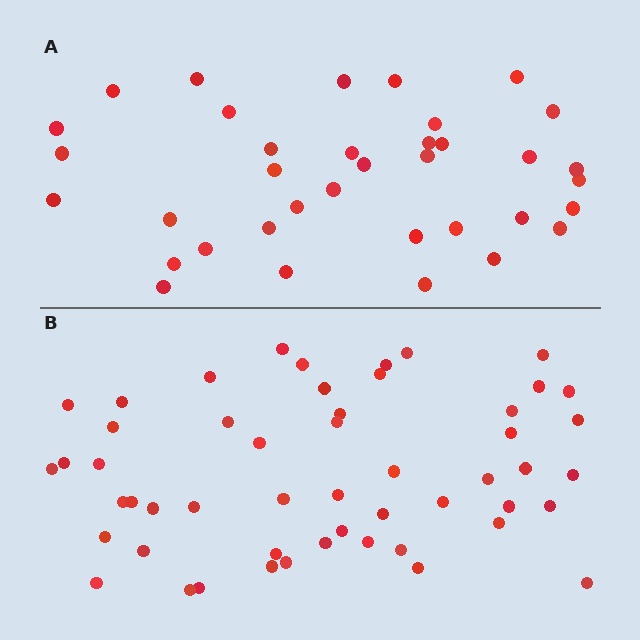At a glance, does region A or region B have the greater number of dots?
Region B (the bottom region) has more dots.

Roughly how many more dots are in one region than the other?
Region B has approximately 15 more dots than region A.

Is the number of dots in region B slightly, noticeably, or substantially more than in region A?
Region B has noticeably more, but not dramatically so. The ratio is roughly 1.4 to 1.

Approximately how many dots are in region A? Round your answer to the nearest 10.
About 40 dots. (The exact count is 36, which rounds to 40.)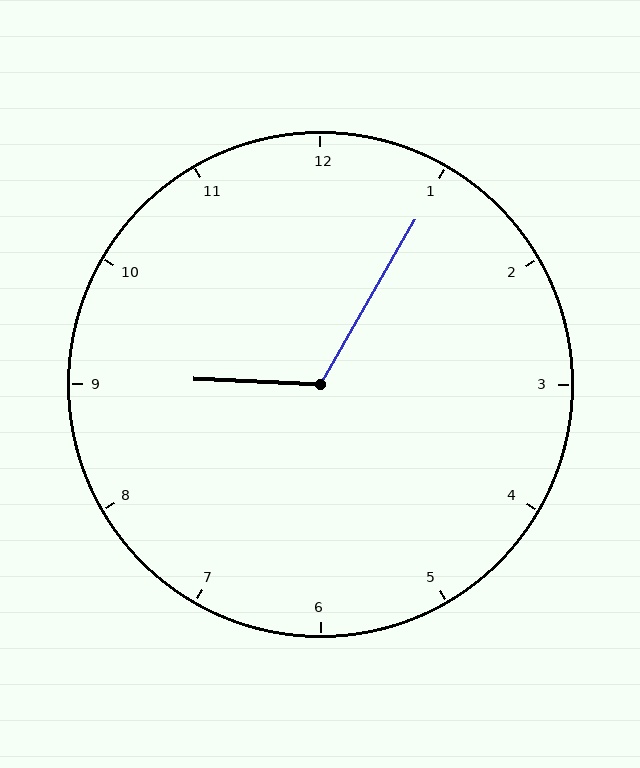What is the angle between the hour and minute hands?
Approximately 118 degrees.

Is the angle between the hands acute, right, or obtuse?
It is obtuse.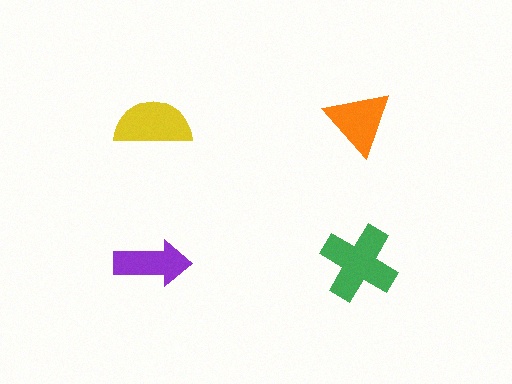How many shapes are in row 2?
2 shapes.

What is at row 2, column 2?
A green cross.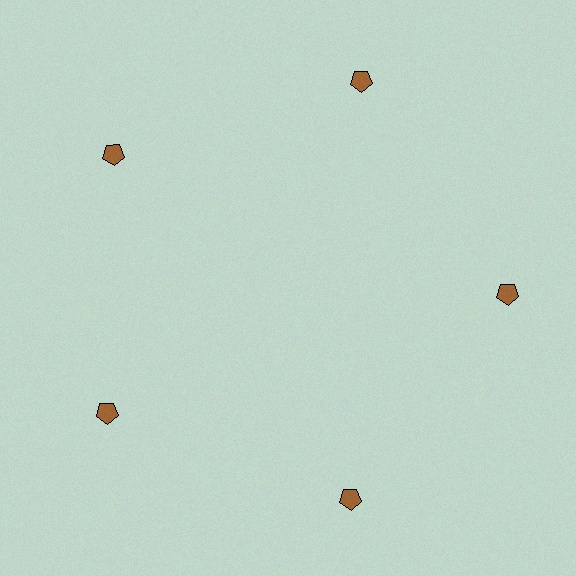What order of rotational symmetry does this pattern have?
This pattern has 5-fold rotational symmetry.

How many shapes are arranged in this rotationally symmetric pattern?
There are 5 shapes, arranged in 5 groups of 1.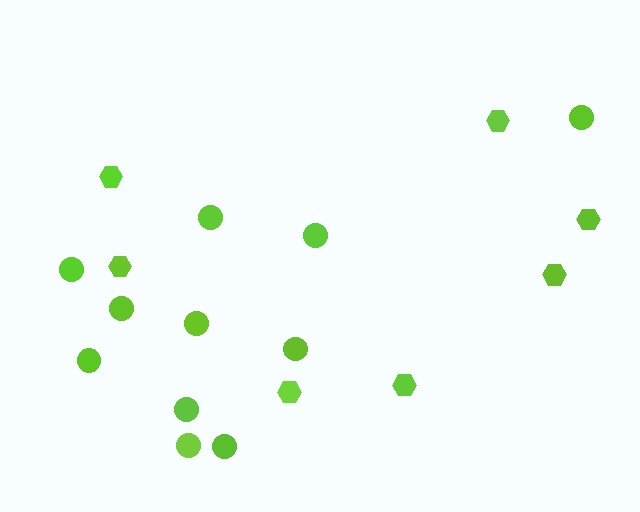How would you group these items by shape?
There are 2 groups: one group of circles (11) and one group of hexagons (7).